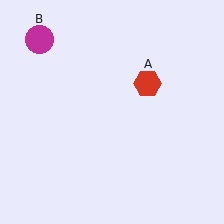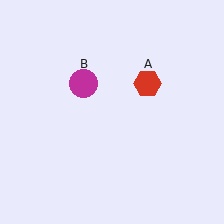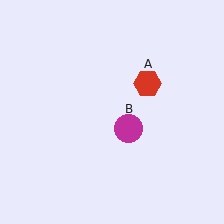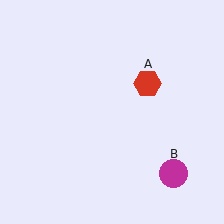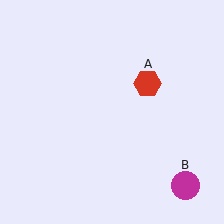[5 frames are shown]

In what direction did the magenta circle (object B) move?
The magenta circle (object B) moved down and to the right.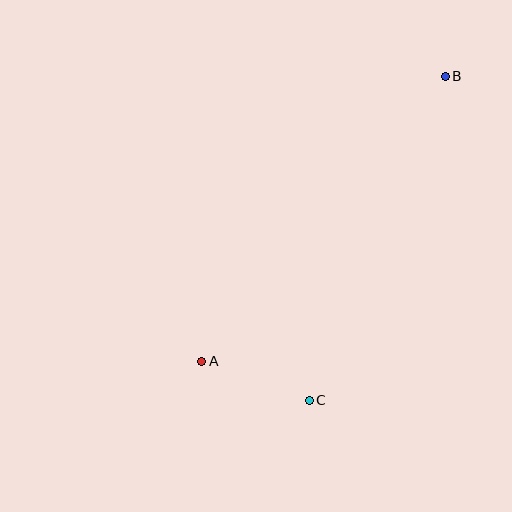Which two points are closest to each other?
Points A and C are closest to each other.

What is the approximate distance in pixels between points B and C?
The distance between B and C is approximately 352 pixels.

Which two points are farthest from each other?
Points A and B are farthest from each other.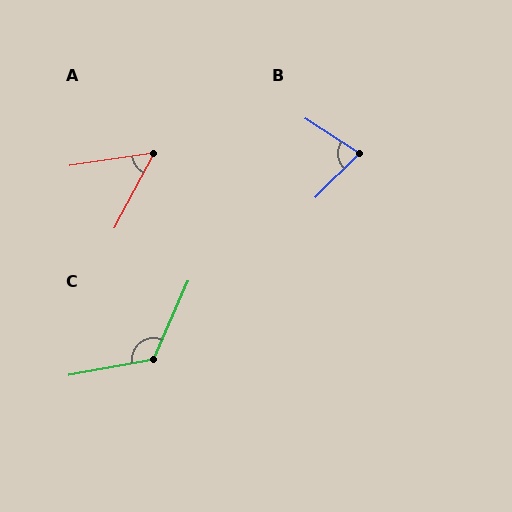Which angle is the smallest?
A, at approximately 53 degrees.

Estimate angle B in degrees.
Approximately 77 degrees.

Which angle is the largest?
C, at approximately 124 degrees.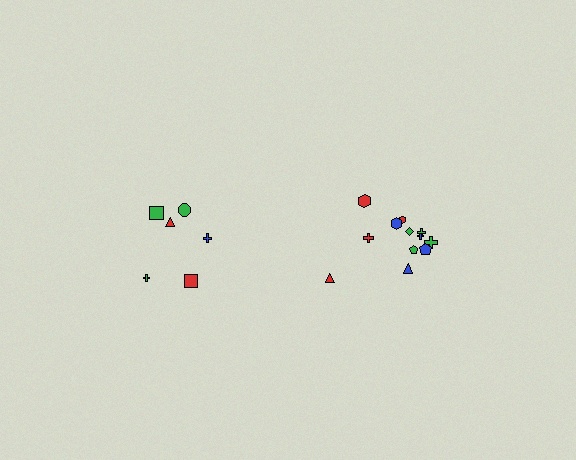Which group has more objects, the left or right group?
The right group.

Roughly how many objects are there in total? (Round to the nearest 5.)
Roughly 20 objects in total.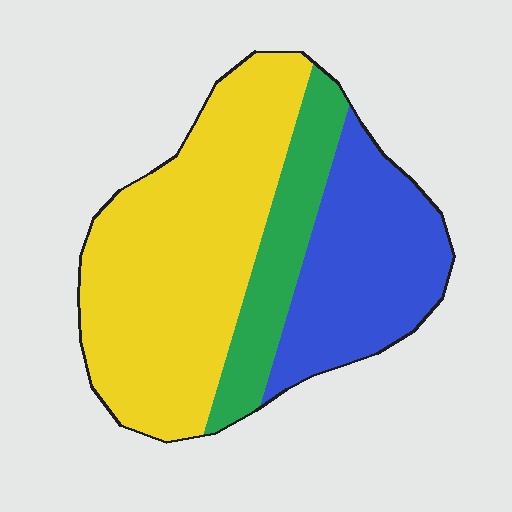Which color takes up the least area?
Green, at roughly 15%.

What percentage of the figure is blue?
Blue covers roughly 30% of the figure.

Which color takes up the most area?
Yellow, at roughly 55%.